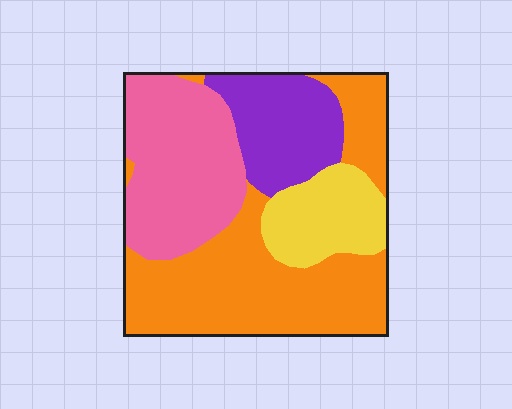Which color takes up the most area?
Orange, at roughly 40%.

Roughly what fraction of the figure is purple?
Purple takes up about one sixth (1/6) of the figure.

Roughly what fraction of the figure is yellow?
Yellow takes up less than a sixth of the figure.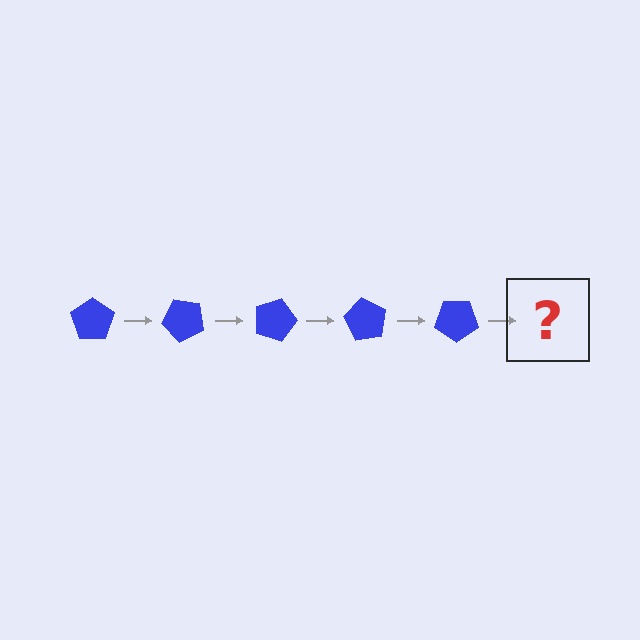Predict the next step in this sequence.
The next step is a blue pentagon rotated 225 degrees.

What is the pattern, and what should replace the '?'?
The pattern is that the pentagon rotates 45 degrees each step. The '?' should be a blue pentagon rotated 225 degrees.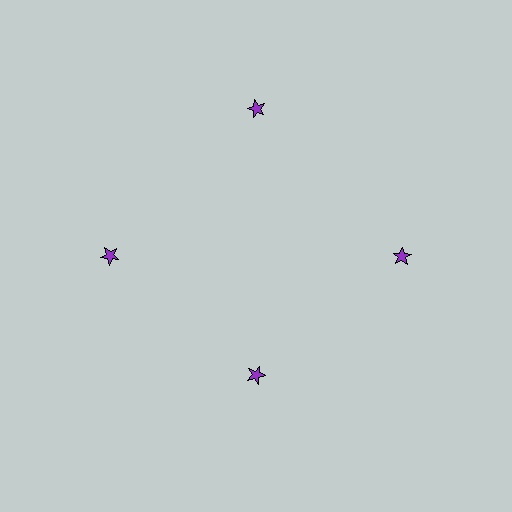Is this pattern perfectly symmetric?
No. The 4 purple stars are arranged in a ring, but one element near the 6 o'clock position is pulled inward toward the center, breaking the 4-fold rotational symmetry.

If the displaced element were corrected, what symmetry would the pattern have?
It would have 4-fold rotational symmetry — the pattern would map onto itself every 90 degrees.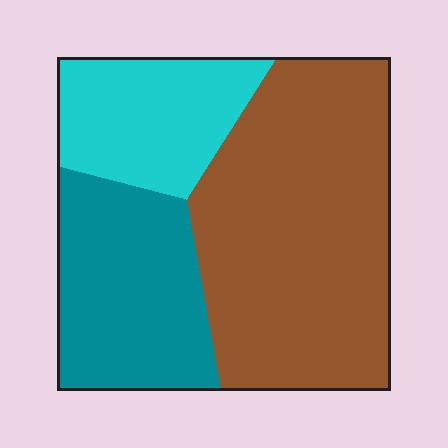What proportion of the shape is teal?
Teal takes up about one quarter (1/4) of the shape.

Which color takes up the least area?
Cyan, at roughly 20%.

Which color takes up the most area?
Brown, at roughly 50%.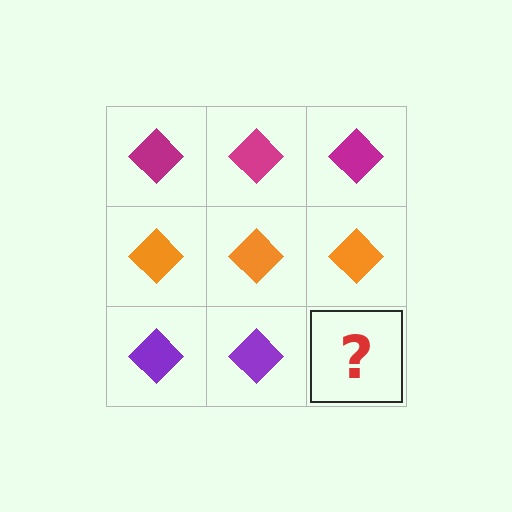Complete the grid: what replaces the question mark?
The question mark should be replaced with a purple diamond.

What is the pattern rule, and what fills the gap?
The rule is that each row has a consistent color. The gap should be filled with a purple diamond.